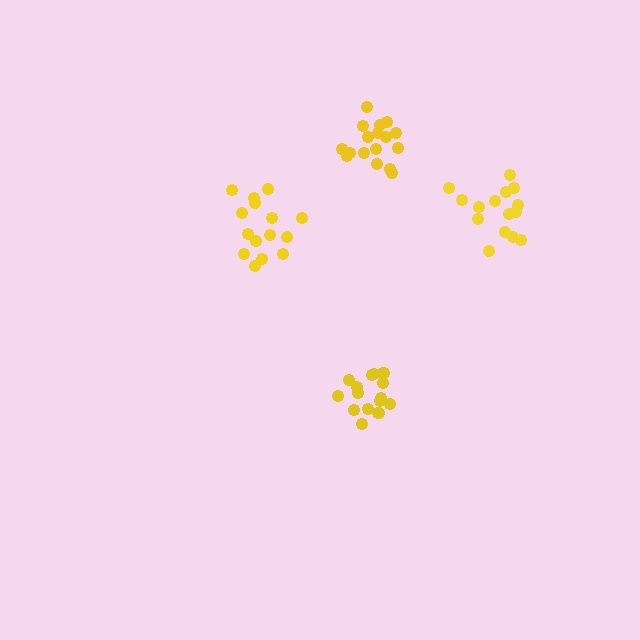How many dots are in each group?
Group 1: 15 dots, Group 2: 17 dots, Group 3: 15 dots, Group 4: 15 dots (62 total).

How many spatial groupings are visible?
There are 4 spatial groupings.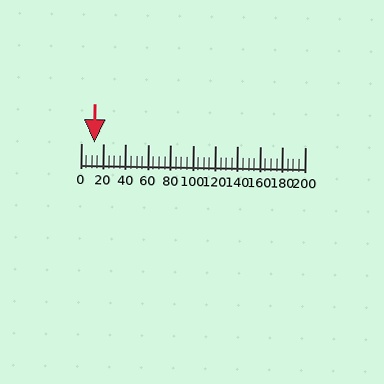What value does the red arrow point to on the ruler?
The red arrow points to approximately 12.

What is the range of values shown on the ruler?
The ruler shows values from 0 to 200.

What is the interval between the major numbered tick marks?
The major tick marks are spaced 20 units apart.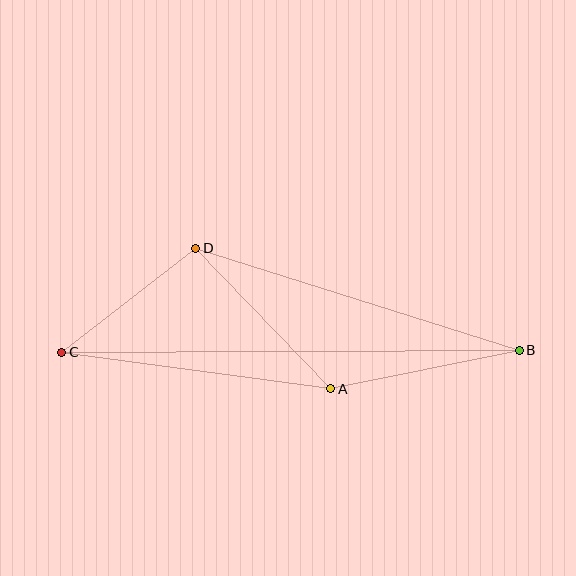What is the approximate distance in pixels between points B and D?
The distance between B and D is approximately 339 pixels.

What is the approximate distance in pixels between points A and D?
The distance between A and D is approximately 195 pixels.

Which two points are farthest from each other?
Points B and C are farthest from each other.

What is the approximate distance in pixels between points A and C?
The distance between A and C is approximately 271 pixels.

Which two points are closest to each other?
Points C and D are closest to each other.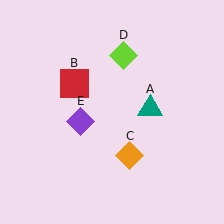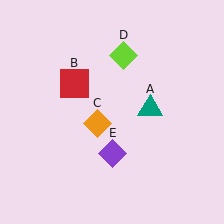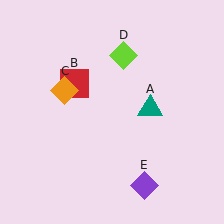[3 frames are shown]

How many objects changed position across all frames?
2 objects changed position: orange diamond (object C), purple diamond (object E).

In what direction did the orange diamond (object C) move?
The orange diamond (object C) moved up and to the left.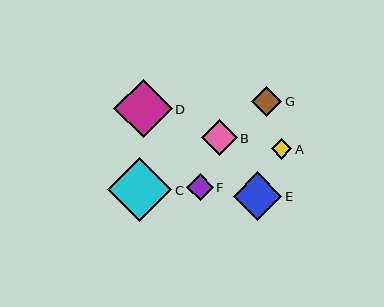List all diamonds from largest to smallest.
From largest to smallest: C, D, E, B, G, F, A.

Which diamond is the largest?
Diamond C is the largest with a size of approximately 64 pixels.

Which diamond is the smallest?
Diamond A is the smallest with a size of approximately 21 pixels.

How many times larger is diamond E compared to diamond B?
Diamond E is approximately 1.4 times the size of diamond B.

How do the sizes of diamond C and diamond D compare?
Diamond C and diamond D are approximately the same size.